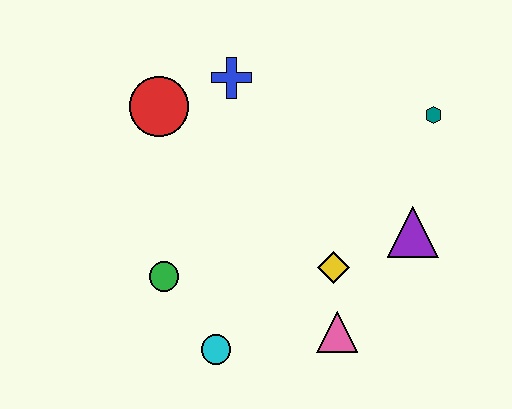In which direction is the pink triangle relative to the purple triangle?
The pink triangle is below the purple triangle.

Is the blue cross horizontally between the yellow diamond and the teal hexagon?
No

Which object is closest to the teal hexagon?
The purple triangle is closest to the teal hexagon.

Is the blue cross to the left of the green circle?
No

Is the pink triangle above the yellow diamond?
No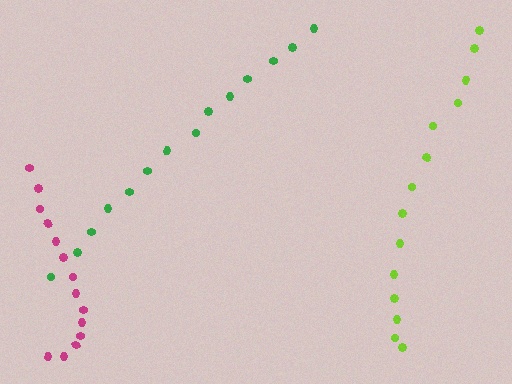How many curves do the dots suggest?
There are 3 distinct paths.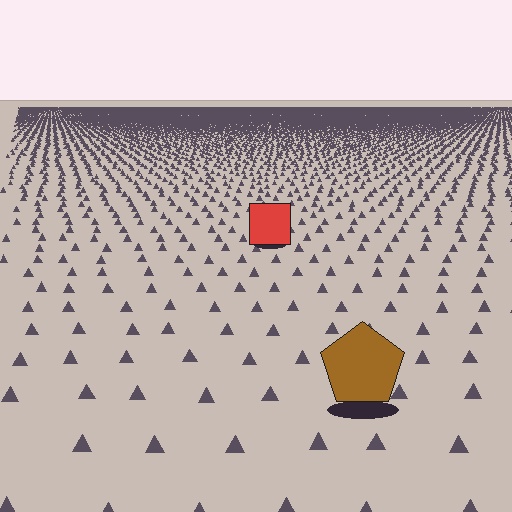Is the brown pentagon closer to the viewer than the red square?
Yes. The brown pentagon is closer — you can tell from the texture gradient: the ground texture is coarser near it.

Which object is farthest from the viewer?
The red square is farthest from the viewer. It appears smaller and the ground texture around it is denser.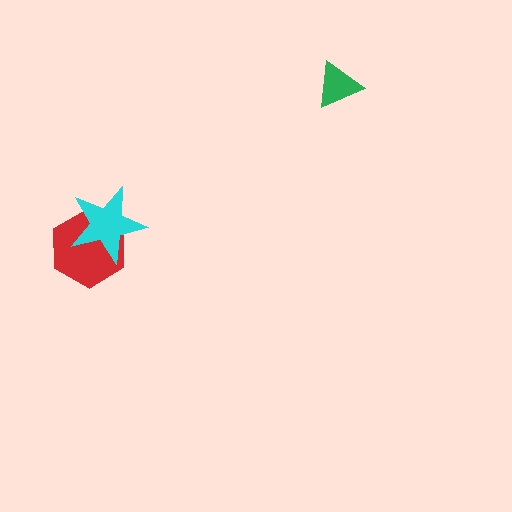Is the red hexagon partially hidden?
Yes, it is partially covered by another shape.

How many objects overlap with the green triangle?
0 objects overlap with the green triangle.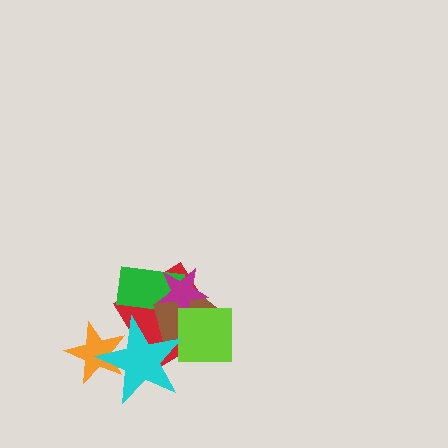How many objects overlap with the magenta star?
3 objects overlap with the magenta star.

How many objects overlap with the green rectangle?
3 objects overlap with the green rectangle.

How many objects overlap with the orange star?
1 object overlaps with the orange star.